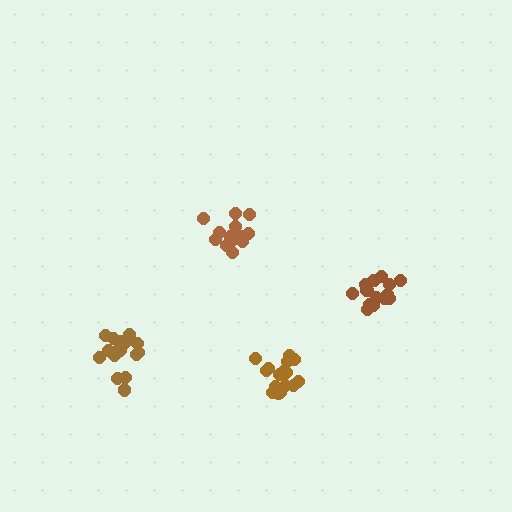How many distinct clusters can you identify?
There are 4 distinct clusters.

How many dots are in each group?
Group 1: 14 dots, Group 2: 17 dots, Group 3: 18 dots, Group 4: 15 dots (64 total).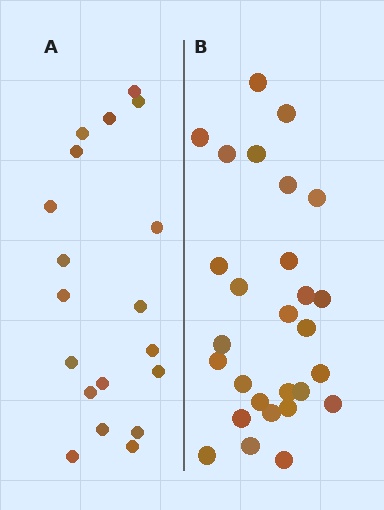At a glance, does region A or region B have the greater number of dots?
Region B (the right region) has more dots.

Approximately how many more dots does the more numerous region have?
Region B has roughly 8 or so more dots than region A.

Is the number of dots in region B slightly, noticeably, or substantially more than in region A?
Region B has substantially more. The ratio is roughly 1.5 to 1.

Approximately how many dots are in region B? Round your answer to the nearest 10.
About 30 dots. (The exact count is 28, which rounds to 30.)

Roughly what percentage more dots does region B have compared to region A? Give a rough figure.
About 45% more.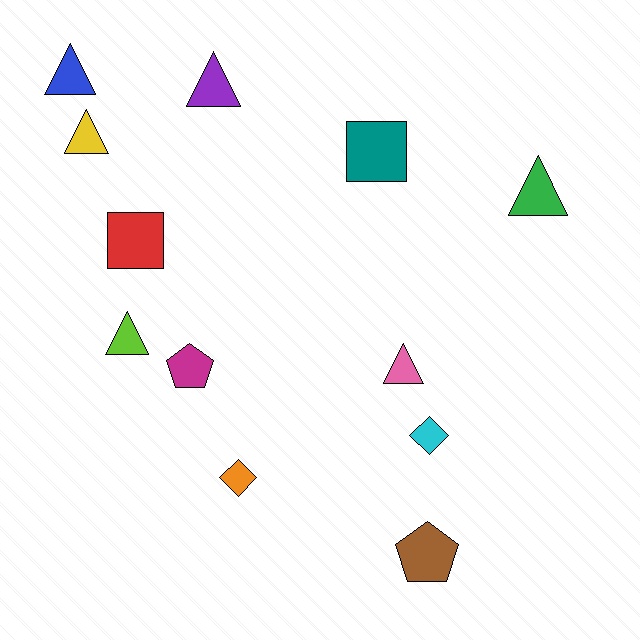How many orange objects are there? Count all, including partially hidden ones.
There is 1 orange object.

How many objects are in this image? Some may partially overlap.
There are 12 objects.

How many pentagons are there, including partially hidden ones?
There are 2 pentagons.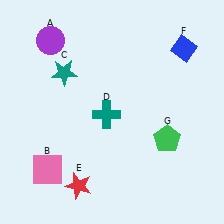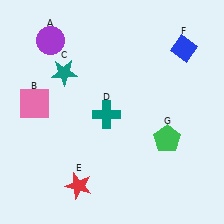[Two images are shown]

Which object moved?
The pink square (B) moved up.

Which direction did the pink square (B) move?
The pink square (B) moved up.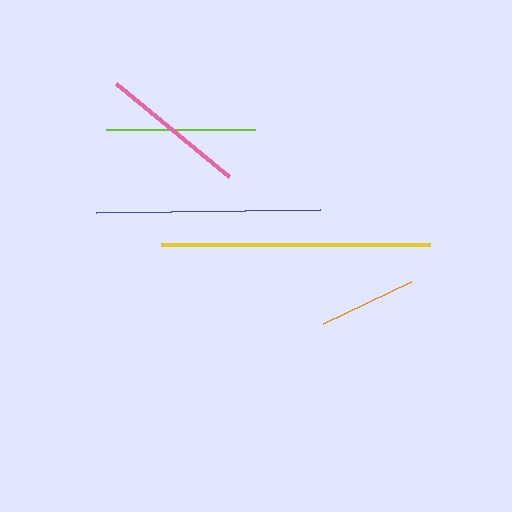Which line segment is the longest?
The yellow line is the longest at approximately 269 pixels.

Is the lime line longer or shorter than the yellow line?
The yellow line is longer than the lime line.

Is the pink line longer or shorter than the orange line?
The pink line is longer than the orange line.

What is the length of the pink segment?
The pink segment is approximately 146 pixels long.